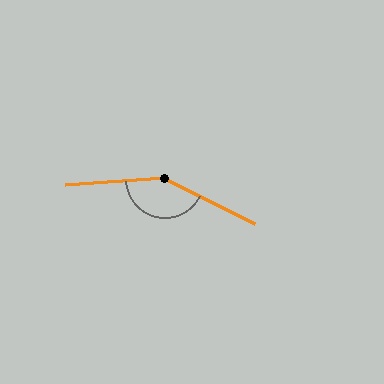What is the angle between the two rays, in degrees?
Approximately 149 degrees.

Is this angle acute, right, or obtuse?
It is obtuse.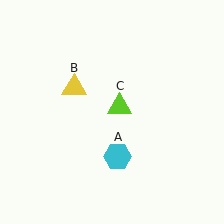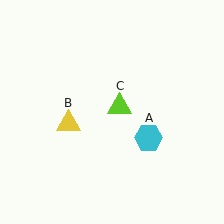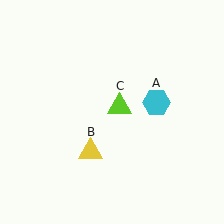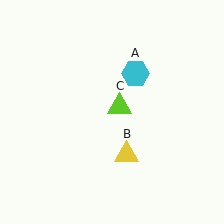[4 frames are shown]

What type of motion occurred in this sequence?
The cyan hexagon (object A), yellow triangle (object B) rotated counterclockwise around the center of the scene.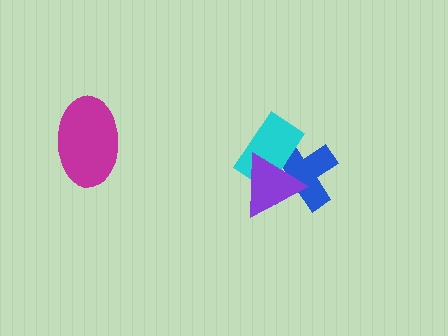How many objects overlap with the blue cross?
2 objects overlap with the blue cross.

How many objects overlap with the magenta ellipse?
0 objects overlap with the magenta ellipse.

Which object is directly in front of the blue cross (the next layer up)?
The cyan rectangle is directly in front of the blue cross.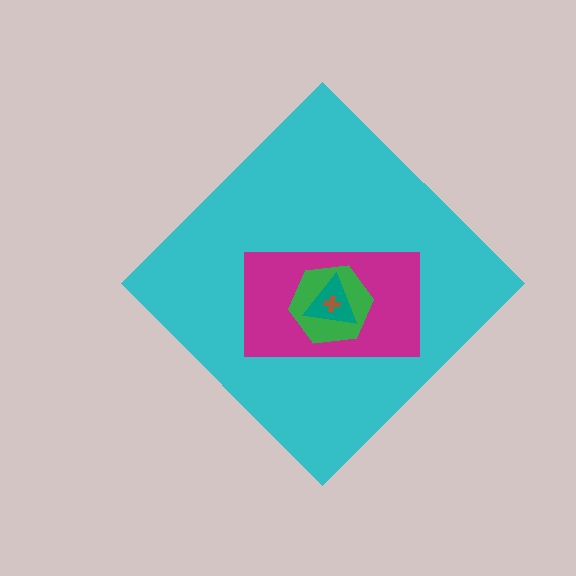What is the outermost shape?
The cyan diamond.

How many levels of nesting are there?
5.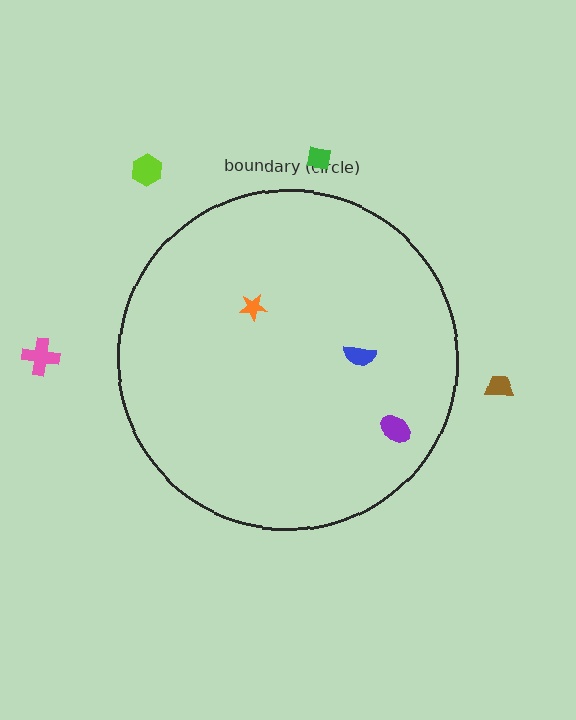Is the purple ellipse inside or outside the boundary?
Inside.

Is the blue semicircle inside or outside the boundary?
Inside.